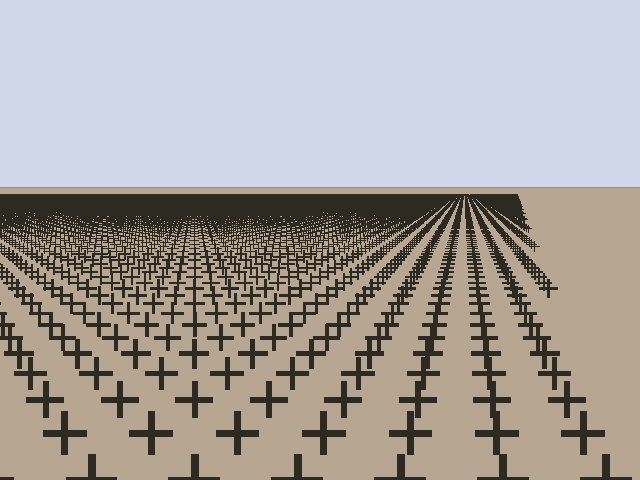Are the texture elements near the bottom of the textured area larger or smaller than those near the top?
Larger. Near the bottom, elements are closer to the viewer and appear at a bigger on-screen size.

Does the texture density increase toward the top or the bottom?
Density increases toward the top.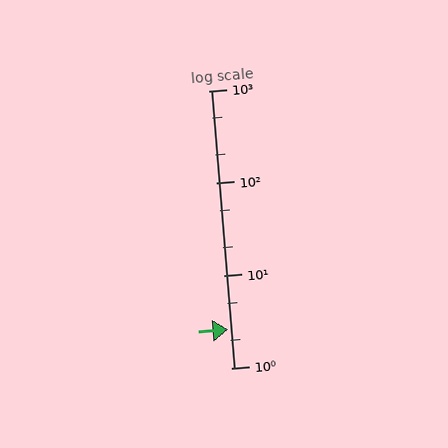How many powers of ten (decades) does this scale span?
The scale spans 3 decades, from 1 to 1000.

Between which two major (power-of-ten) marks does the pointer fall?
The pointer is between 1 and 10.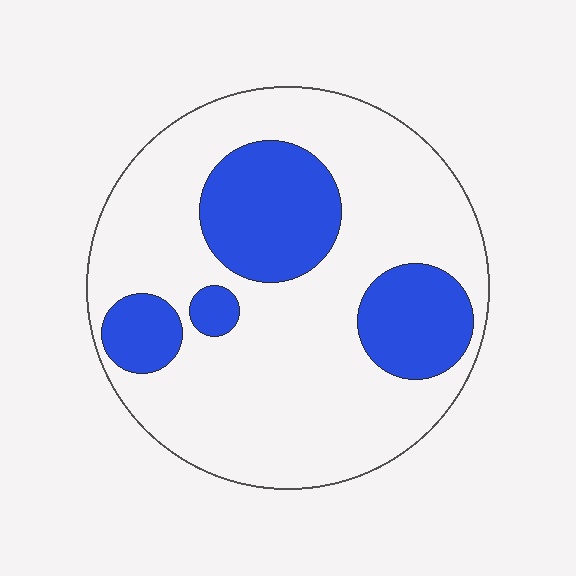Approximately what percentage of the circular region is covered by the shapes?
Approximately 25%.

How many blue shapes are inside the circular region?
4.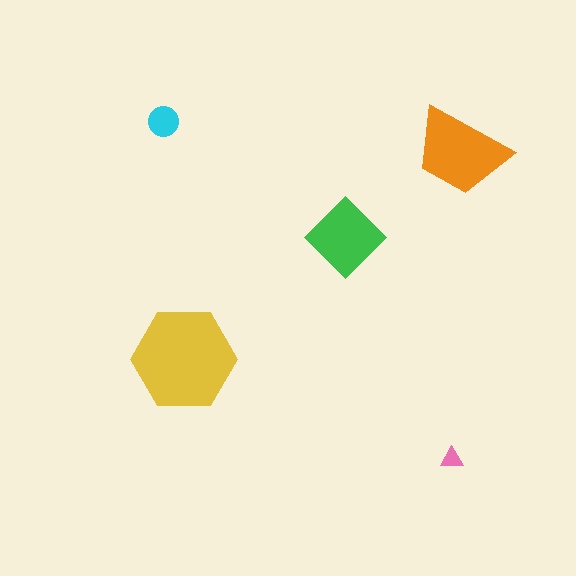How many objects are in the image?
There are 5 objects in the image.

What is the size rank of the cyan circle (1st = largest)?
4th.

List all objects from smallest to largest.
The pink triangle, the cyan circle, the green diamond, the orange trapezoid, the yellow hexagon.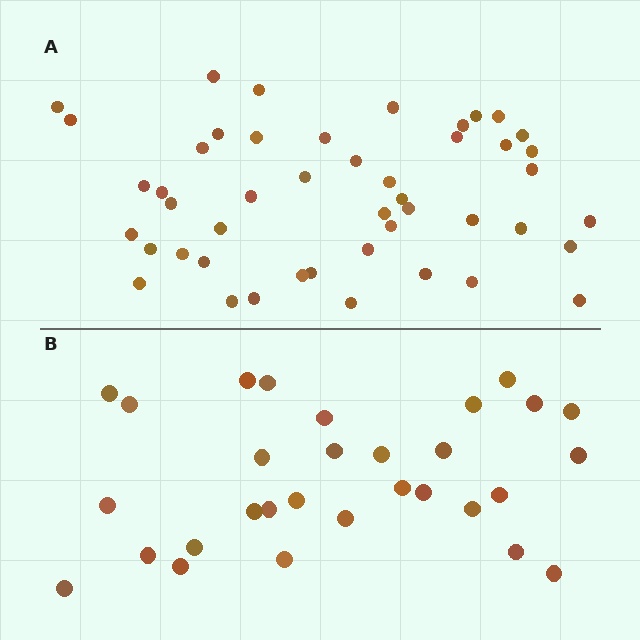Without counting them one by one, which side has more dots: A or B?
Region A (the top region) has more dots.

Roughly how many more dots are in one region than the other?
Region A has approximately 15 more dots than region B.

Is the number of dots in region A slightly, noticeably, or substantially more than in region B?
Region A has substantially more. The ratio is roughly 1.6 to 1.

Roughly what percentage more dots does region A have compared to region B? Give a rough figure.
About 55% more.